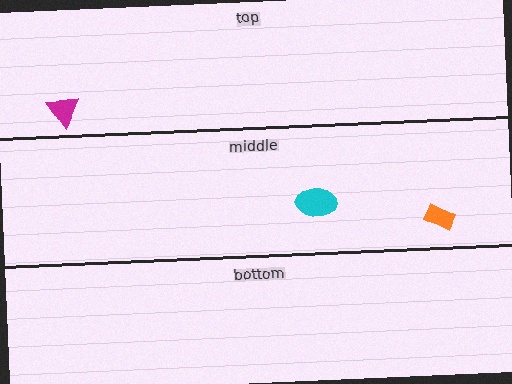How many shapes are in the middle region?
2.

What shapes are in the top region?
The magenta triangle.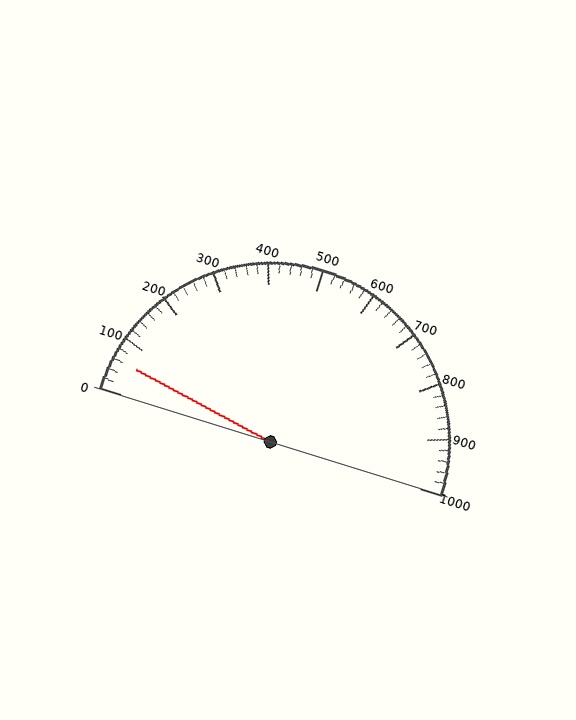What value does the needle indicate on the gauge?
The needle indicates approximately 60.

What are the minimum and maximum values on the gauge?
The gauge ranges from 0 to 1000.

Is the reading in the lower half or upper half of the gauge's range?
The reading is in the lower half of the range (0 to 1000).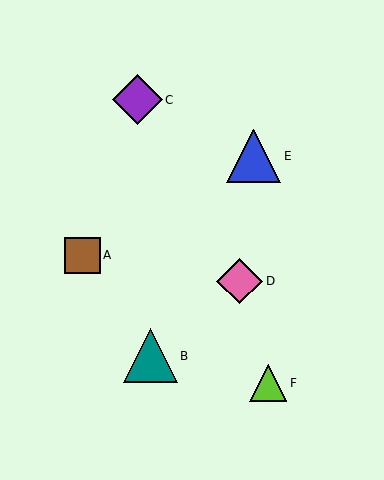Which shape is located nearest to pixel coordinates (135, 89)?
The purple diamond (labeled C) at (138, 100) is nearest to that location.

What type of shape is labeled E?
Shape E is a blue triangle.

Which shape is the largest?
The teal triangle (labeled B) is the largest.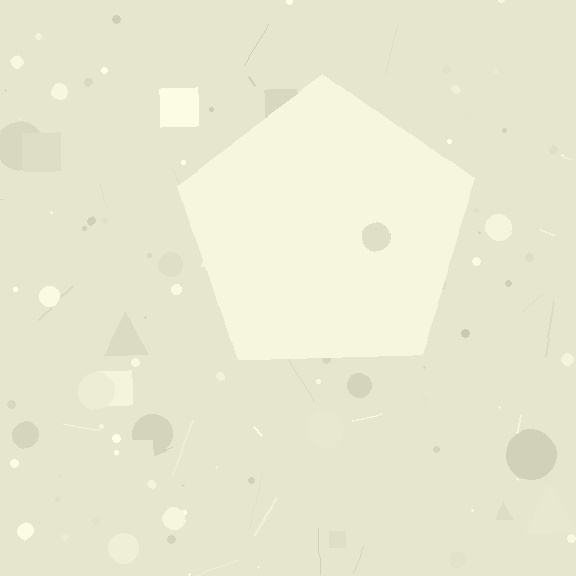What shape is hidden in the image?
A pentagon is hidden in the image.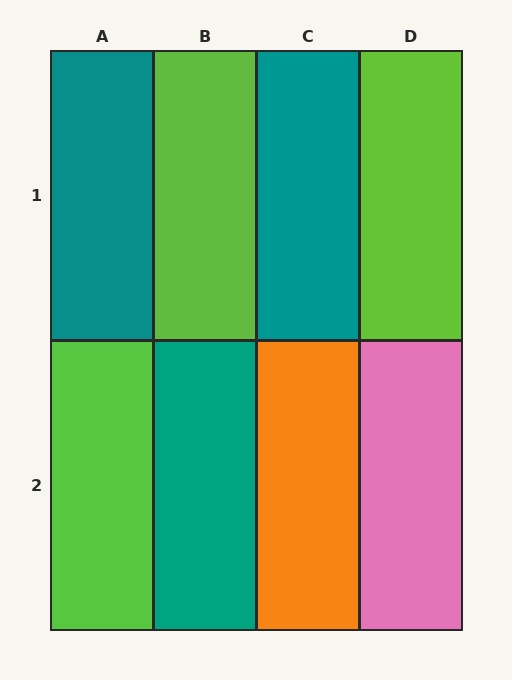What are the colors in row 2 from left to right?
Lime, teal, orange, pink.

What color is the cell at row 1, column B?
Lime.